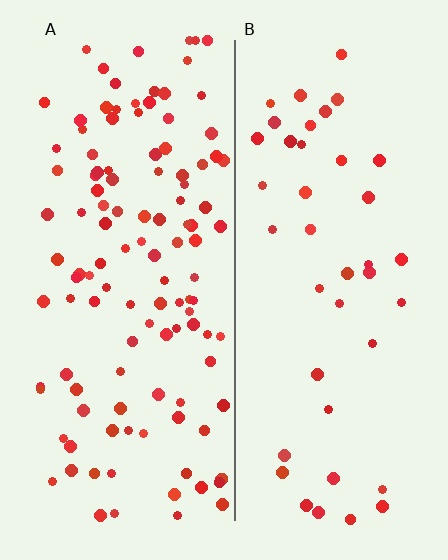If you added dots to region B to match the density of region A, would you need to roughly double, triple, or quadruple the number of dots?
Approximately triple.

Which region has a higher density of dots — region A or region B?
A (the left).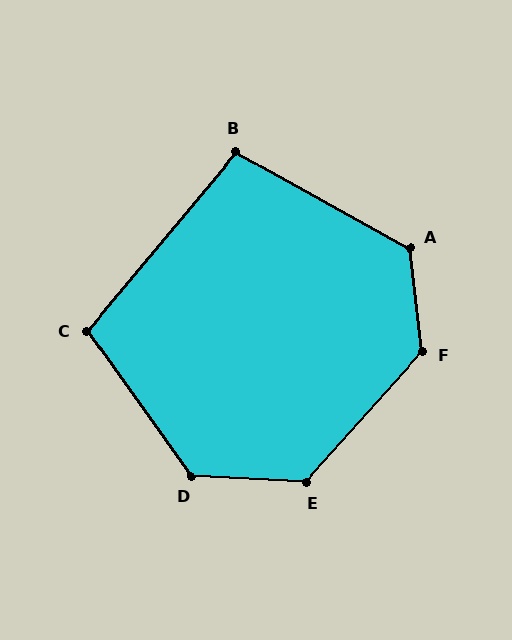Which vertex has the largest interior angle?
F, at approximately 131 degrees.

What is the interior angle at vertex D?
Approximately 128 degrees (obtuse).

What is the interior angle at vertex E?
Approximately 129 degrees (obtuse).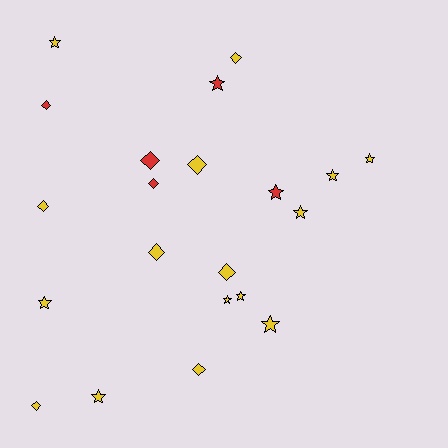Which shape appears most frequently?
Star, with 11 objects.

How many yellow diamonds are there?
There are 7 yellow diamonds.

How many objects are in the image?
There are 21 objects.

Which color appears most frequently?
Yellow, with 16 objects.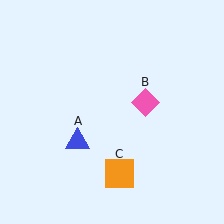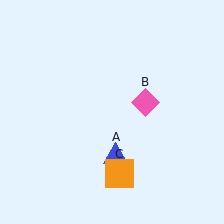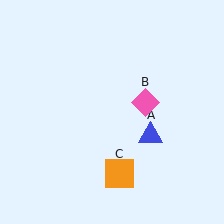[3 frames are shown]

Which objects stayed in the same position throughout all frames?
Pink diamond (object B) and orange square (object C) remained stationary.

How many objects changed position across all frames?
1 object changed position: blue triangle (object A).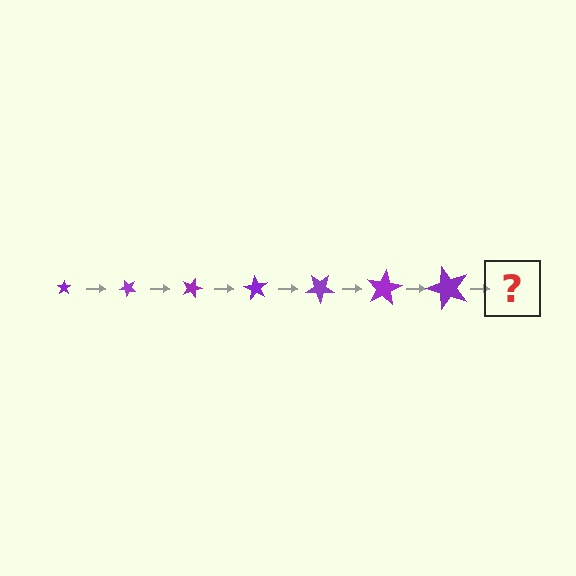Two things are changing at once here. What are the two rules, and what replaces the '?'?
The two rules are that the star grows larger each step and it rotates 45 degrees each step. The '?' should be a star, larger than the previous one and rotated 315 degrees from the start.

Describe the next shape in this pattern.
It should be a star, larger than the previous one and rotated 315 degrees from the start.